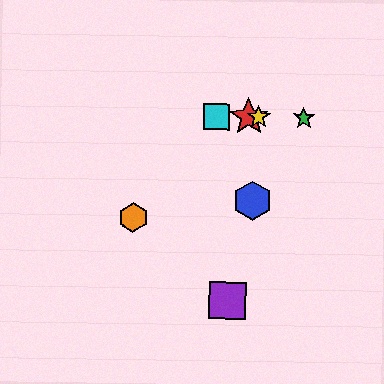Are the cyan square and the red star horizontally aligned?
Yes, both are at y≈116.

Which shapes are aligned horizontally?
The red star, the green star, the yellow star, the cyan square are aligned horizontally.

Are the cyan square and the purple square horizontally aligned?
No, the cyan square is at y≈116 and the purple square is at y≈301.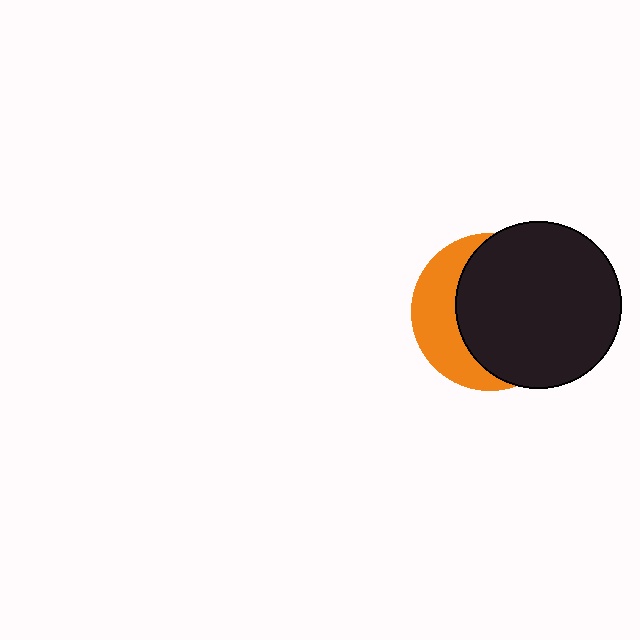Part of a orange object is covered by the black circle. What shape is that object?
It is a circle.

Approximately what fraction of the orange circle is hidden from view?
Roughly 66% of the orange circle is hidden behind the black circle.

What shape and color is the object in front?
The object in front is a black circle.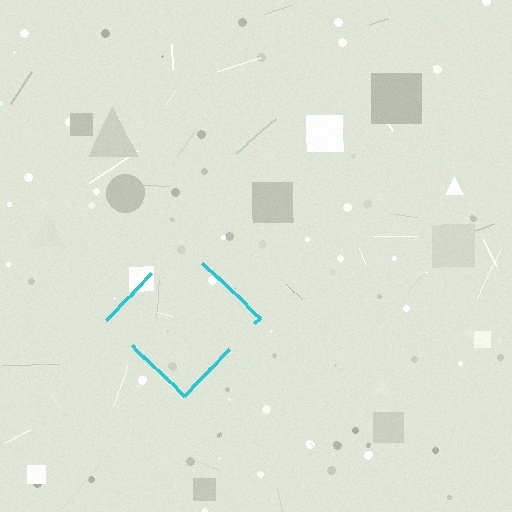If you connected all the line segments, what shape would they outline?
They would outline a diamond.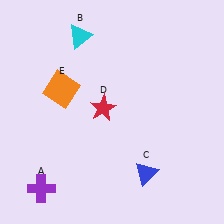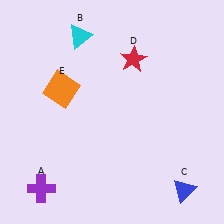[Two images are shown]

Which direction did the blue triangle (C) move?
The blue triangle (C) moved right.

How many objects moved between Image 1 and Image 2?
2 objects moved between the two images.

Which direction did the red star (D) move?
The red star (D) moved up.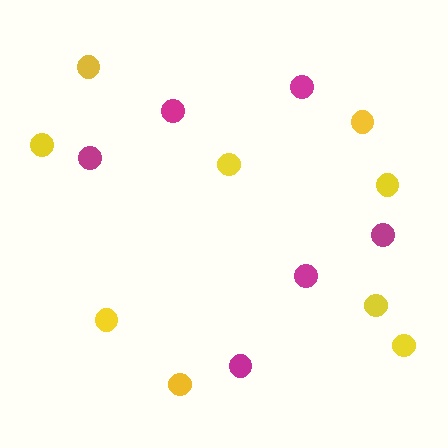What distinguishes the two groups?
There are 2 groups: one group of magenta circles (6) and one group of yellow circles (9).